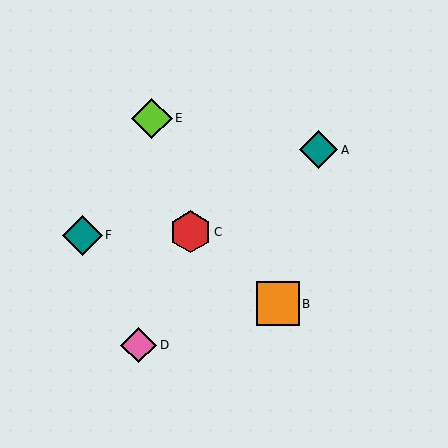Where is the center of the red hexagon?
The center of the red hexagon is at (190, 232).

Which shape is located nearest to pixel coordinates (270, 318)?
The orange square (labeled B) at (278, 304) is nearest to that location.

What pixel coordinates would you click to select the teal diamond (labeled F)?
Click at (82, 235) to select the teal diamond F.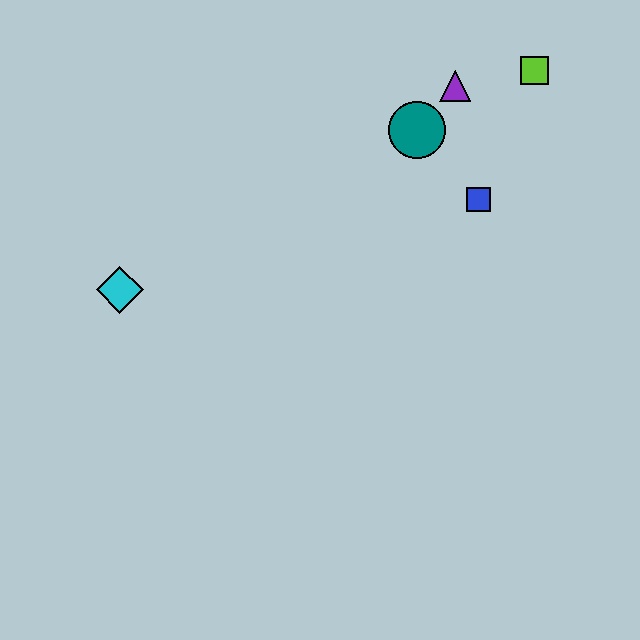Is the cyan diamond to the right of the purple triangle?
No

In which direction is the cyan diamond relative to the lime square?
The cyan diamond is to the left of the lime square.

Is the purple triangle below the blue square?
No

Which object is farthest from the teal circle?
The cyan diamond is farthest from the teal circle.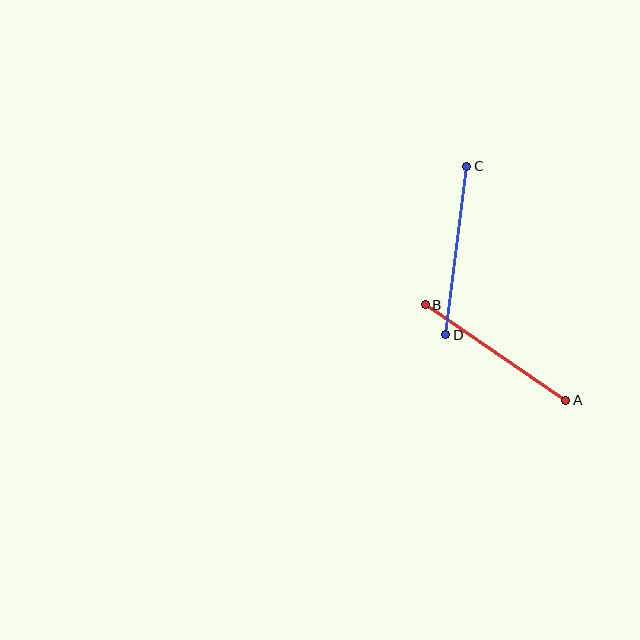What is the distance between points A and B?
The distance is approximately 170 pixels.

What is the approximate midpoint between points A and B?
The midpoint is at approximately (495, 353) pixels.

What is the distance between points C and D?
The distance is approximately 170 pixels.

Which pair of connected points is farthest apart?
Points C and D are farthest apart.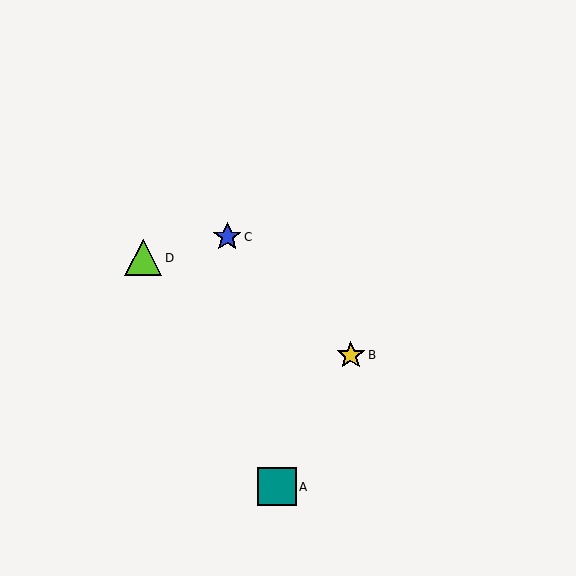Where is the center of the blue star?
The center of the blue star is at (227, 237).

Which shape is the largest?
The teal square (labeled A) is the largest.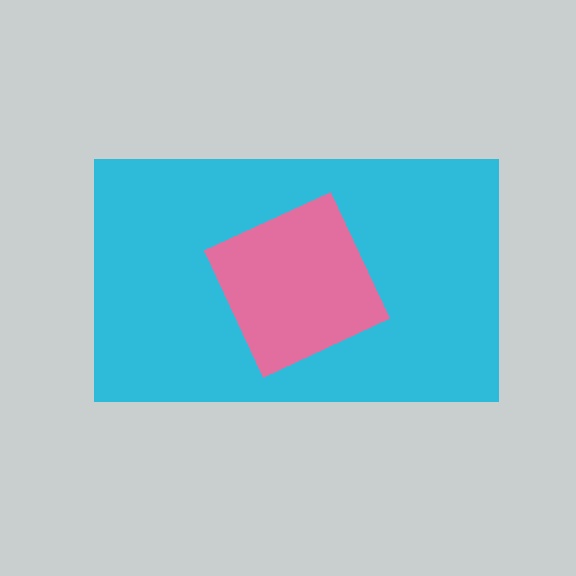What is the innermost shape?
The pink square.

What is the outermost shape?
The cyan rectangle.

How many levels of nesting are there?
2.